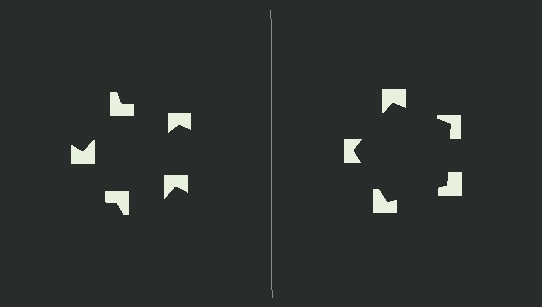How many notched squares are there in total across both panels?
10 — 5 on each side.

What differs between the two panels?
The notched squares are positioned identically on both sides; only the wedge orientations differ. On the right they align to a pentagon; on the left they are misaligned.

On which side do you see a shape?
An illusory pentagon appears on the right side. On the left side the wedge cuts are rotated, so no coherent shape forms.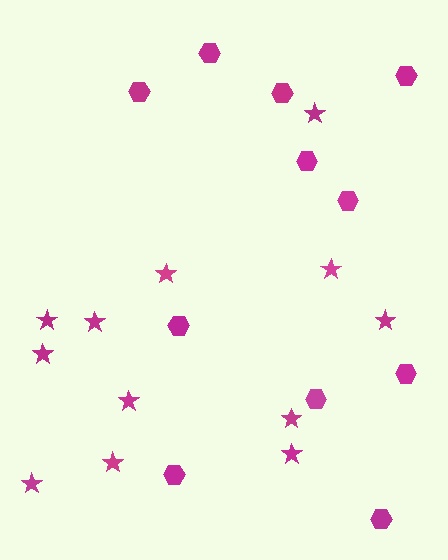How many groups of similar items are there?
There are 2 groups: one group of hexagons (11) and one group of stars (12).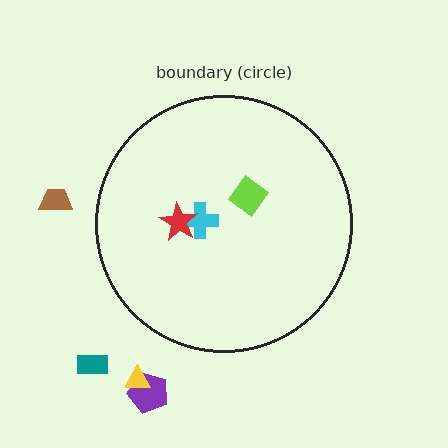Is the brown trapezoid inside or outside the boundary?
Outside.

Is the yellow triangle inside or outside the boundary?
Outside.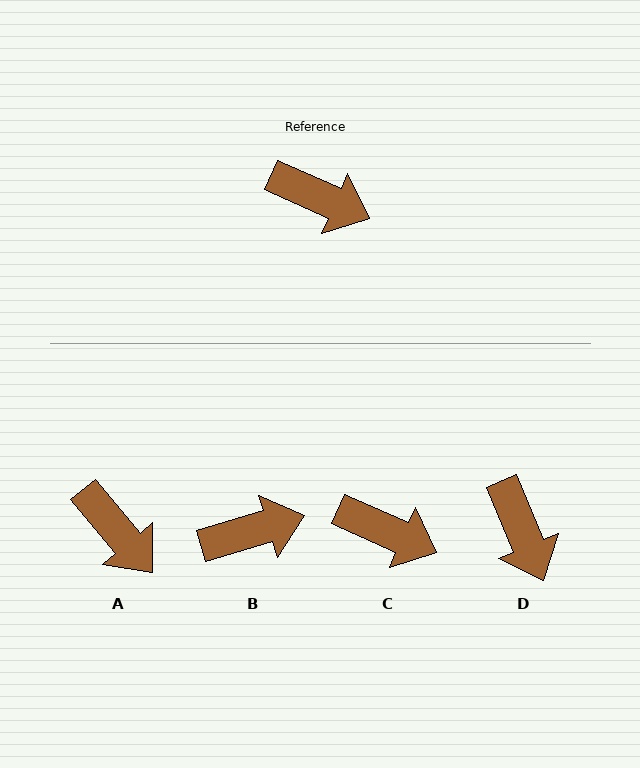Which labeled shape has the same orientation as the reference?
C.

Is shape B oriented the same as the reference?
No, it is off by about 40 degrees.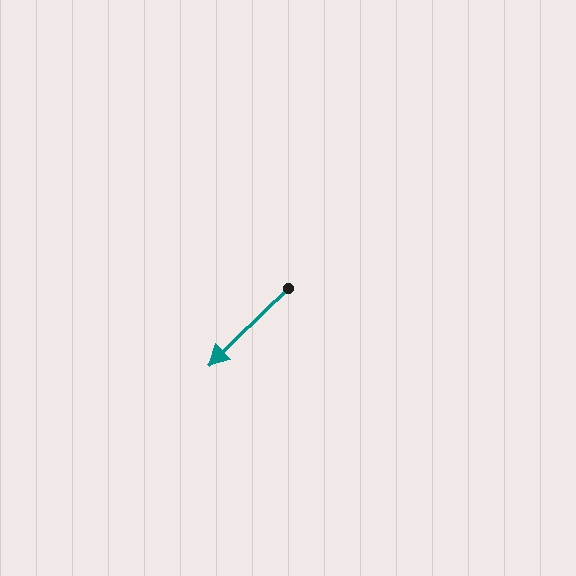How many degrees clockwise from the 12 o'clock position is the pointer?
Approximately 226 degrees.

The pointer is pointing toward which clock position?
Roughly 8 o'clock.